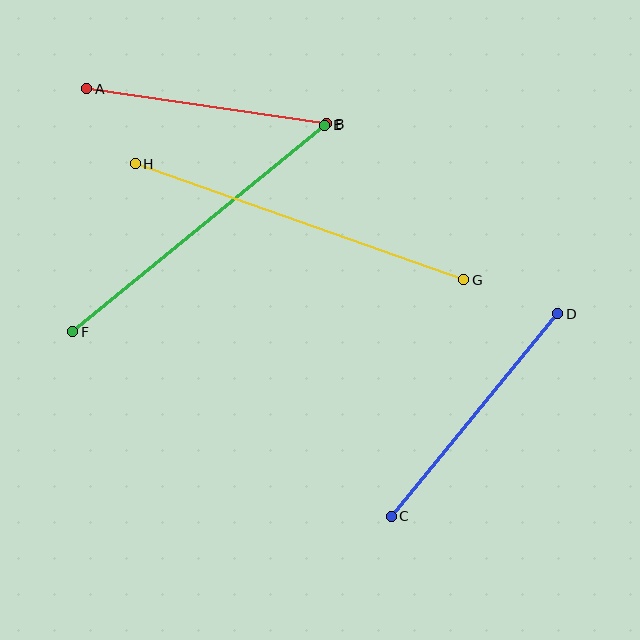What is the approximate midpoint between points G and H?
The midpoint is at approximately (300, 222) pixels.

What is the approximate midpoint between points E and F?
The midpoint is at approximately (199, 229) pixels.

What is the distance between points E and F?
The distance is approximately 326 pixels.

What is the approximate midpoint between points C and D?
The midpoint is at approximately (475, 415) pixels.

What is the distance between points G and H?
The distance is approximately 348 pixels.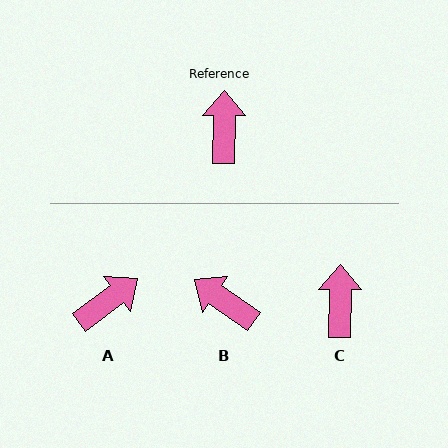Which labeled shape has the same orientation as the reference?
C.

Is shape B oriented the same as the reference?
No, it is off by about 55 degrees.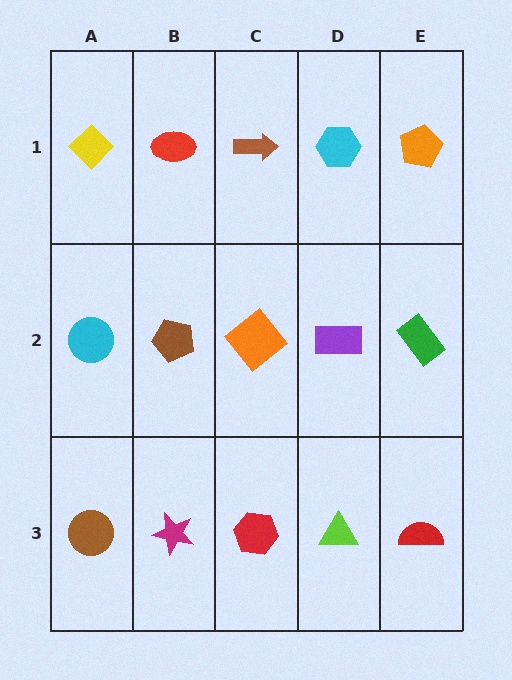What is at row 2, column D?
A purple rectangle.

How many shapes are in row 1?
5 shapes.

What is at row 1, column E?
An orange pentagon.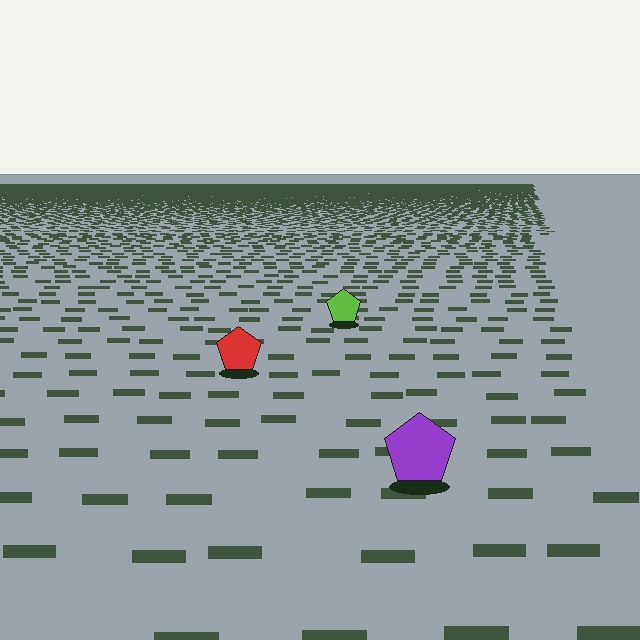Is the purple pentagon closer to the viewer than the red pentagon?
Yes. The purple pentagon is closer — you can tell from the texture gradient: the ground texture is coarser near it.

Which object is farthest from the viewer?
The lime pentagon is farthest from the viewer. It appears smaller and the ground texture around it is denser.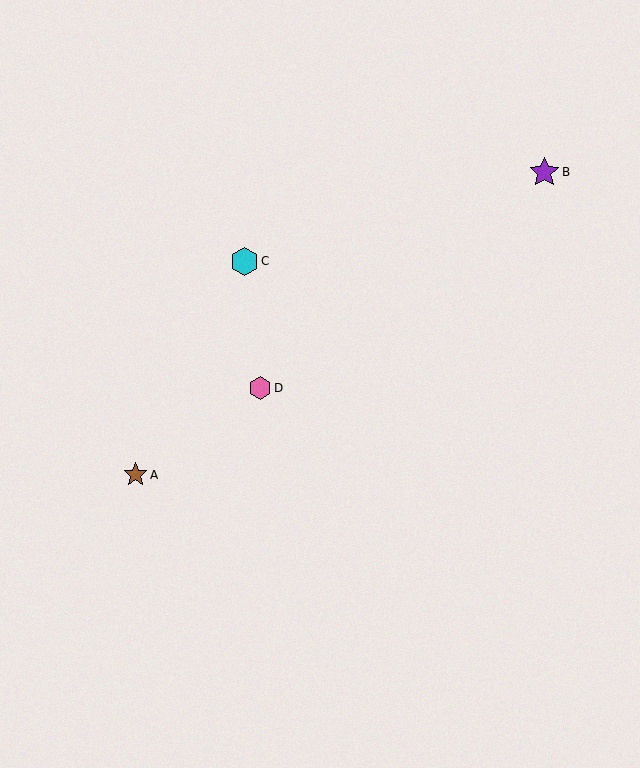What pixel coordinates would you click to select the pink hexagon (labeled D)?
Click at (260, 388) to select the pink hexagon D.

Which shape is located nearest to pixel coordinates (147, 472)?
The brown star (labeled A) at (136, 475) is nearest to that location.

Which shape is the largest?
The purple star (labeled B) is the largest.